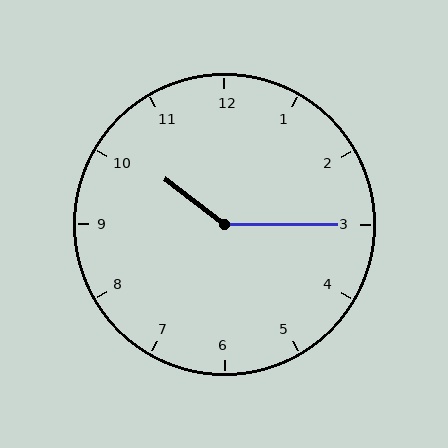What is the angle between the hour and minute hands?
Approximately 142 degrees.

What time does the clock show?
10:15.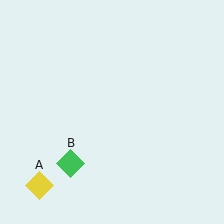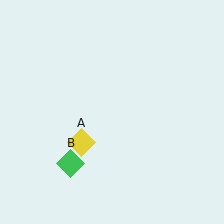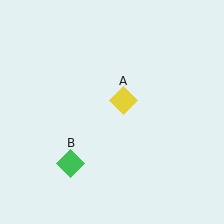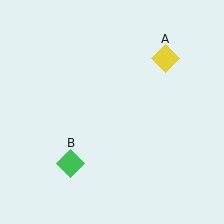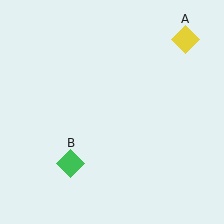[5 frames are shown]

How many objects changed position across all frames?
1 object changed position: yellow diamond (object A).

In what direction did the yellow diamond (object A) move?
The yellow diamond (object A) moved up and to the right.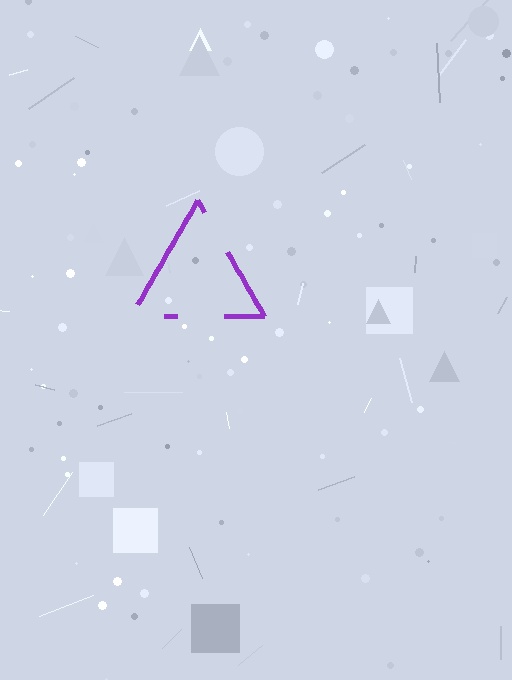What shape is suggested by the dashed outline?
The dashed outline suggests a triangle.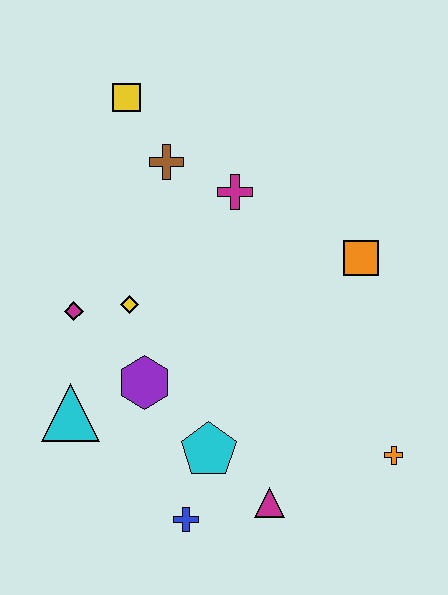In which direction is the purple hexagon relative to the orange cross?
The purple hexagon is to the left of the orange cross.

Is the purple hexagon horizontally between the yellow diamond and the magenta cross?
Yes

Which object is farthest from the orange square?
The cyan triangle is farthest from the orange square.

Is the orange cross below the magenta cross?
Yes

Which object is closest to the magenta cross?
The brown cross is closest to the magenta cross.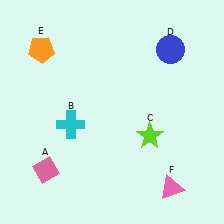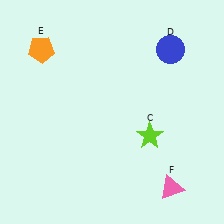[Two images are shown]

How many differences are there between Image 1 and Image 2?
There are 2 differences between the two images.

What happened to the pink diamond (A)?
The pink diamond (A) was removed in Image 2. It was in the bottom-left area of Image 1.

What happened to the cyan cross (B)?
The cyan cross (B) was removed in Image 2. It was in the bottom-left area of Image 1.